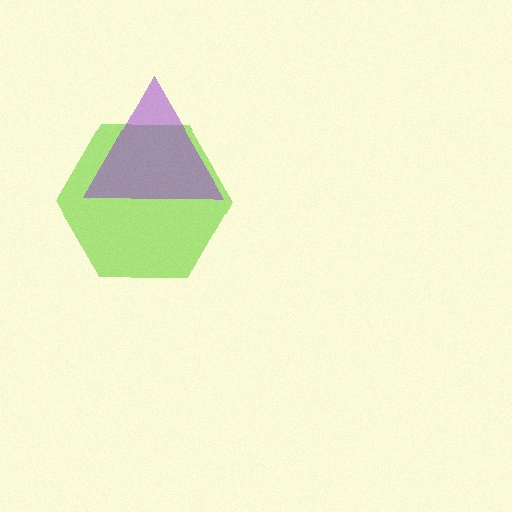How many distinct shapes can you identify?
There are 2 distinct shapes: a lime hexagon, a purple triangle.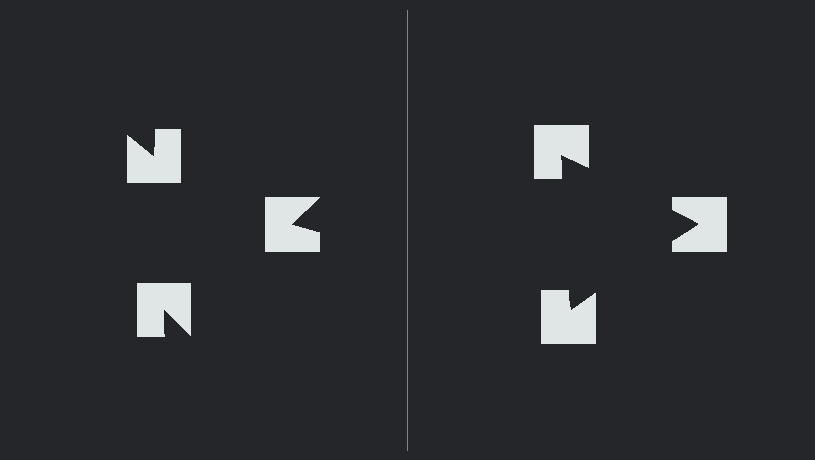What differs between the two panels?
The notched squares are positioned identically on both sides; only the wedge orientations differ. On the right they align to a triangle; on the left they are misaligned.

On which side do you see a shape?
An illusory triangle appears on the right side. On the left side the wedge cuts are rotated, so no coherent shape forms.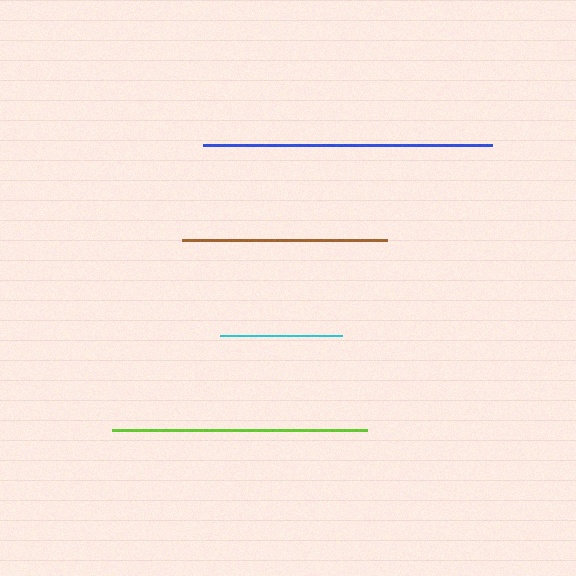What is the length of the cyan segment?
The cyan segment is approximately 122 pixels long.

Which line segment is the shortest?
The cyan line is the shortest at approximately 122 pixels.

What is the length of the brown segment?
The brown segment is approximately 205 pixels long.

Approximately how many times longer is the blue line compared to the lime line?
The blue line is approximately 1.1 times the length of the lime line.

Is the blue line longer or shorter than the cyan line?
The blue line is longer than the cyan line.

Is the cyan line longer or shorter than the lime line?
The lime line is longer than the cyan line.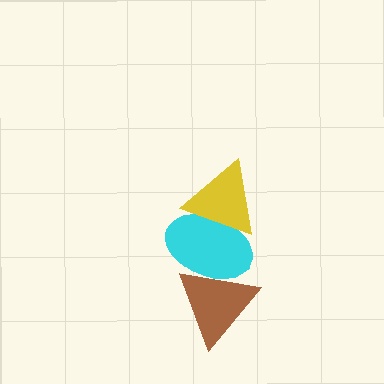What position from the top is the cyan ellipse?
The cyan ellipse is 2nd from the top.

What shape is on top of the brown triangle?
The cyan ellipse is on top of the brown triangle.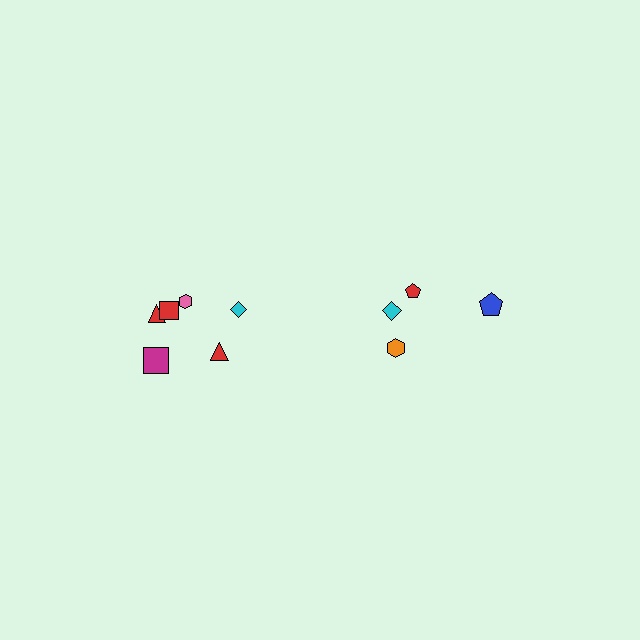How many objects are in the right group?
There are 4 objects.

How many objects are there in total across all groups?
There are 10 objects.